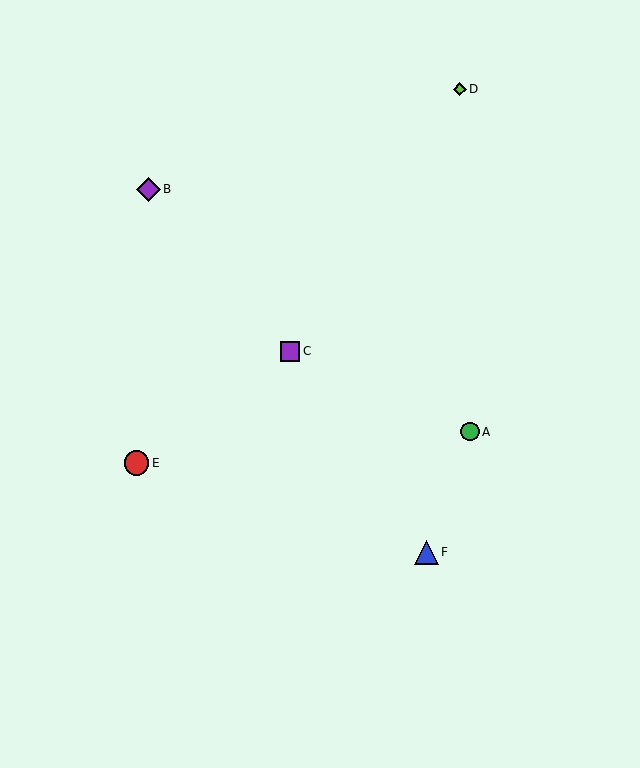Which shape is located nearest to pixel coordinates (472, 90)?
The lime diamond (labeled D) at (460, 89) is nearest to that location.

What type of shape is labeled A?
Shape A is a green circle.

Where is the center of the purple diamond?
The center of the purple diamond is at (148, 189).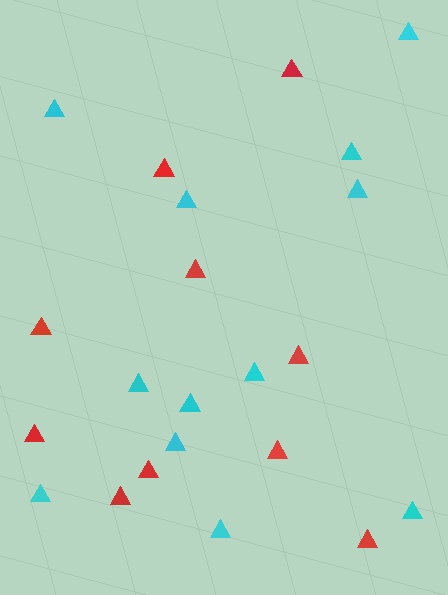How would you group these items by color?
There are 2 groups: one group of cyan triangles (12) and one group of red triangles (10).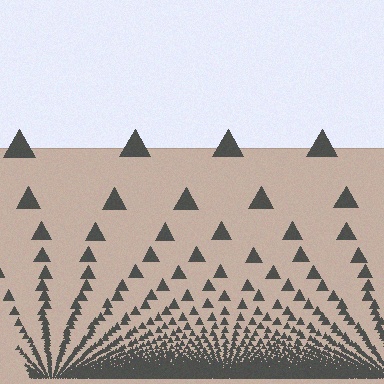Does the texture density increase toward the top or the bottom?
Density increases toward the bottom.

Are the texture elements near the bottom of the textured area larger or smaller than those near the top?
Smaller. The gradient is inverted — elements near the bottom are smaller and denser.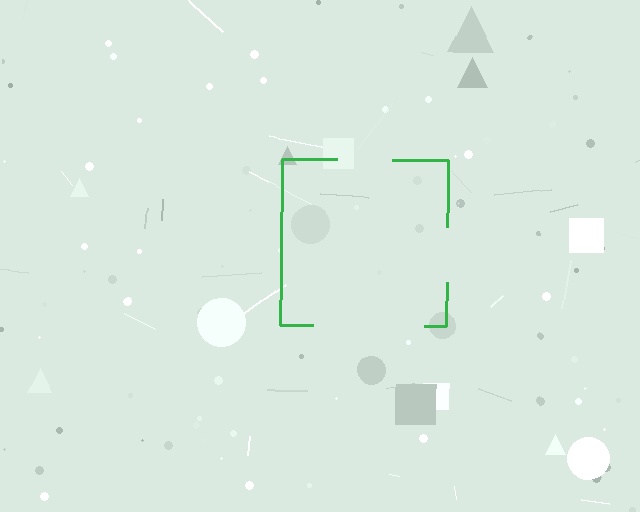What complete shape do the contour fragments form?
The contour fragments form a square.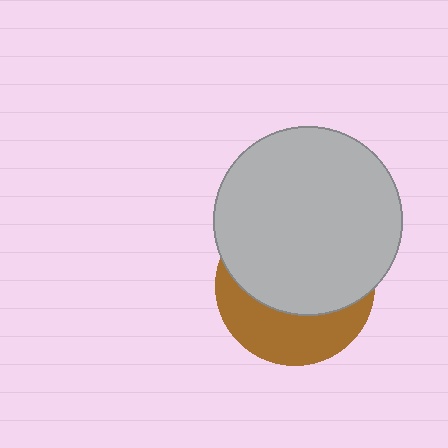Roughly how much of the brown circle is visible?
A small part of it is visible (roughly 37%).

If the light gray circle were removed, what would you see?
You would see the complete brown circle.